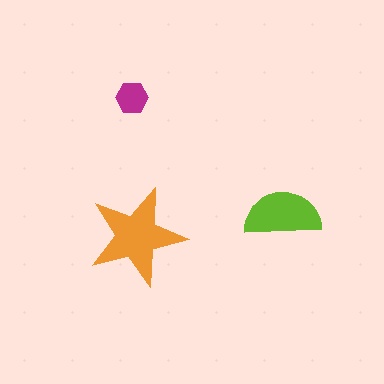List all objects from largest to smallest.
The orange star, the lime semicircle, the magenta hexagon.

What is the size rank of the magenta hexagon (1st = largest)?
3rd.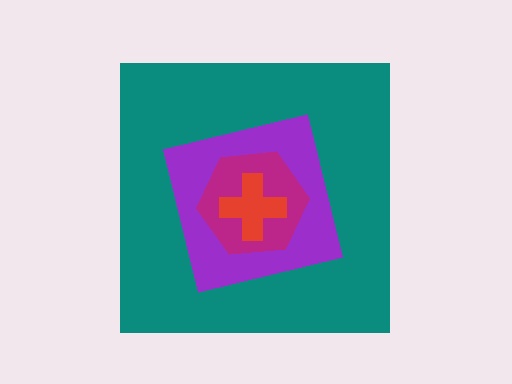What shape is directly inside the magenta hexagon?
The red cross.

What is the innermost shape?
The red cross.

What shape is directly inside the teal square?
The purple square.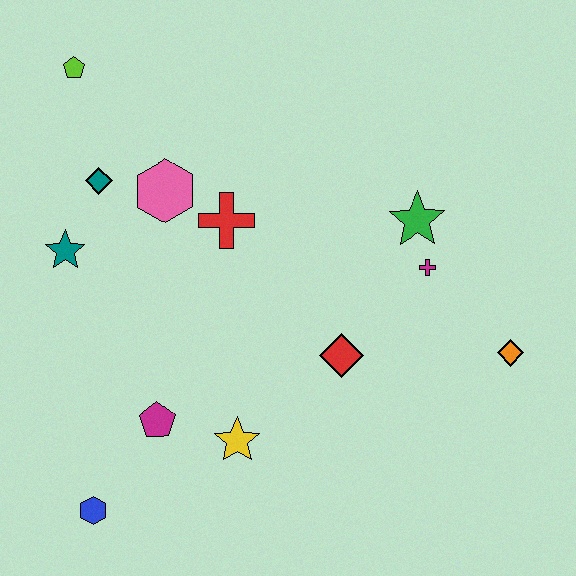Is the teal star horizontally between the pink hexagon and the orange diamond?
No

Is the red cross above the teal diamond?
No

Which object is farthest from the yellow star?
The lime pentagon is farthest from the yellow star.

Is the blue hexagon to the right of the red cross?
No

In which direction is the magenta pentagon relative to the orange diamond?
The magenta pentagon is to the left of the orange diamond.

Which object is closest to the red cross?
The pink hexagon is closest to the red cross.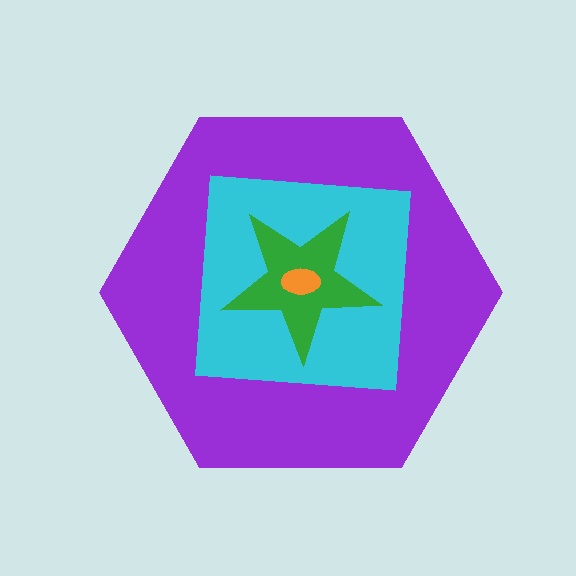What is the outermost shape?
The purple hexagon.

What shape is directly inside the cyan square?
The green star.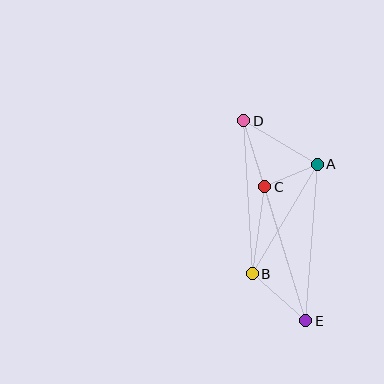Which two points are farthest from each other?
Points D and E are farthest from each other.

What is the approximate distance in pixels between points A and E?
The distance between A and E is approximately 157 pixels.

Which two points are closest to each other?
Points A and C are closest to each other.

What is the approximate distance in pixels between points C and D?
The distance between C and D is approximately 69 pixels.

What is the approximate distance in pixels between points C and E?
The distance between C and E is approximately 140 pixels.